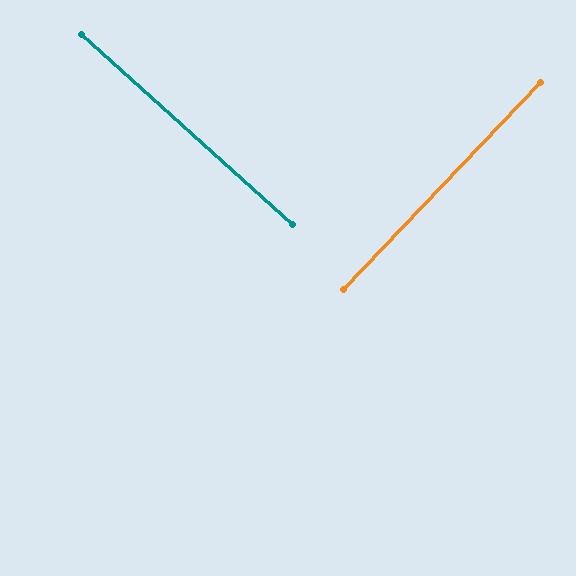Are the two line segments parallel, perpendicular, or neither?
Perpendicular — they meet at approximately 89°.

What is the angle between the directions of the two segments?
Approximately 89 degrees.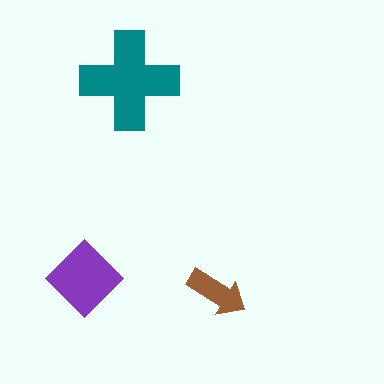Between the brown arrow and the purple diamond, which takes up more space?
The purple diamond.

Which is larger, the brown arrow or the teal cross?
The teal cross.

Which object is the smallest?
The brown arrow.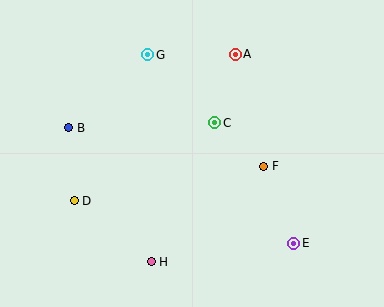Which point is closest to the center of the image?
Point C at (215, 123) is closest to the center.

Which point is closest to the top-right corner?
Point A is closest to the top-right corner.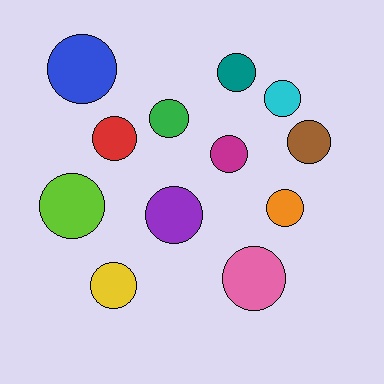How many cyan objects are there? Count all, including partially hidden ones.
There is 1 cyan object.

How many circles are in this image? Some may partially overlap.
There are 12 circles.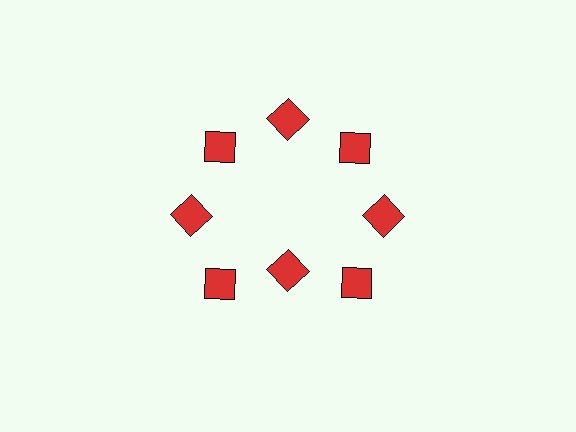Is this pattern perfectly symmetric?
No. The 8 red diamonds are arranged in a ring, but one element near the 6 o'clock position is pulled inward toward the center, breaking the 8-fold rotational symmetry.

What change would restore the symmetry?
The symmetry would be restored by moving it outward, back onto the ring so that all 8 diamonds sit at equal angles and equal distance from the center.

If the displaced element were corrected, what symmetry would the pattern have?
It would have 8-fold rotational symmetry — the pattern would map onto itself every 45 degrees.